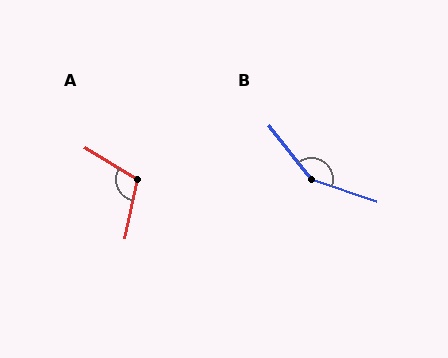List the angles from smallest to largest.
A (109°), B (147°).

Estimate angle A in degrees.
Approximately 109 degrees.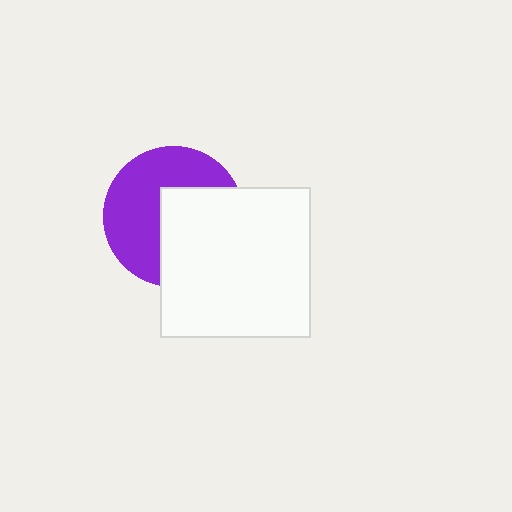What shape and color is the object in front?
The object in front is a white square.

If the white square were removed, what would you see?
You would see the complete purple circle.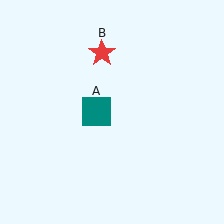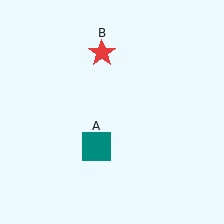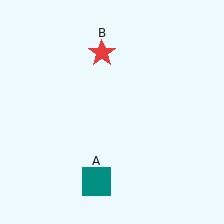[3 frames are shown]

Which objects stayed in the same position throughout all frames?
Red star (object B) remained stationary.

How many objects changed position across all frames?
1 object changed position: teal square (object A).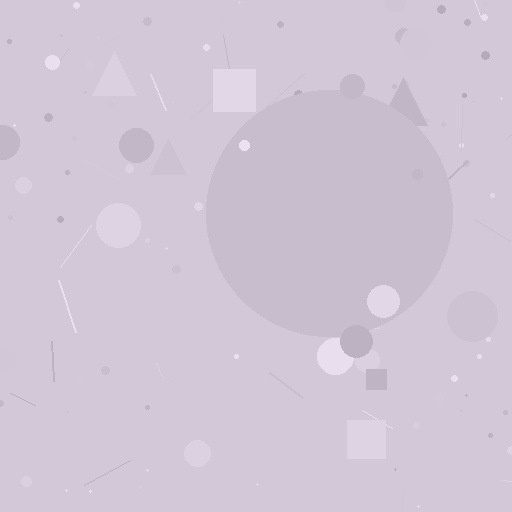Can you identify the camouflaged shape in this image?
The camouflaged shape is a circle.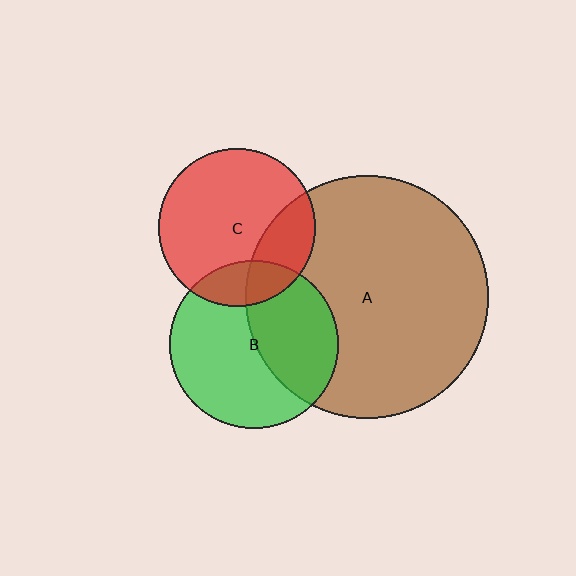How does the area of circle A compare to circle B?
Approximately 2.1 times.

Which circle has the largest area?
Circle A (brown).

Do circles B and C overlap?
Yes.